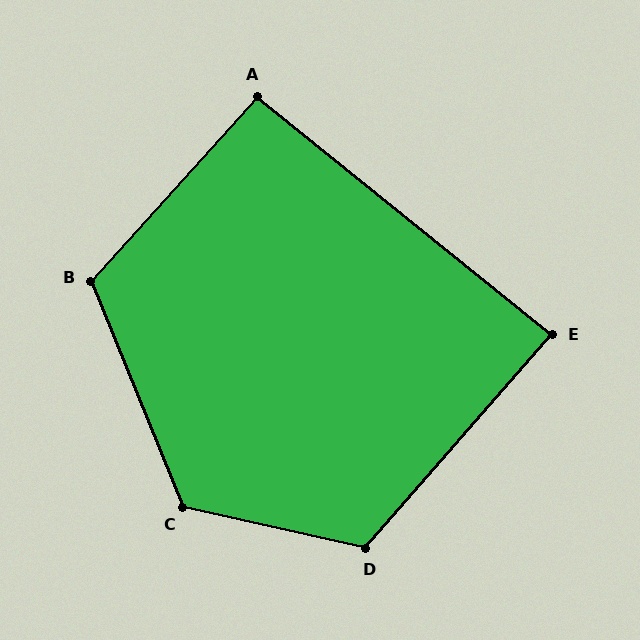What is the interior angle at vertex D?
Approximately 119 degrees (obtuse).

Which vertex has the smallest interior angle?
E, at approximately 88 degrees.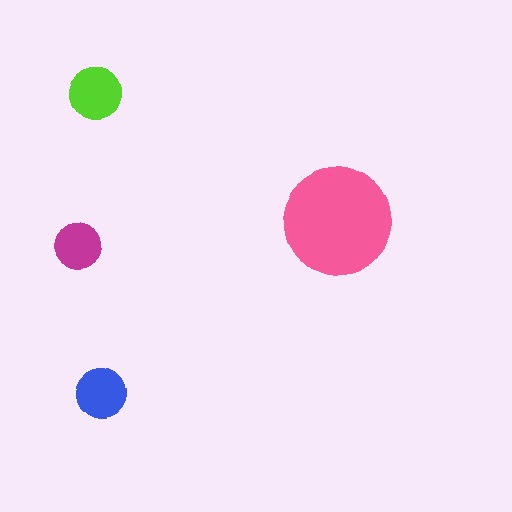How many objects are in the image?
There are 4 objects in the image.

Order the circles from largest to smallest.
the pink one, the lime one, the blue one, the magenta one.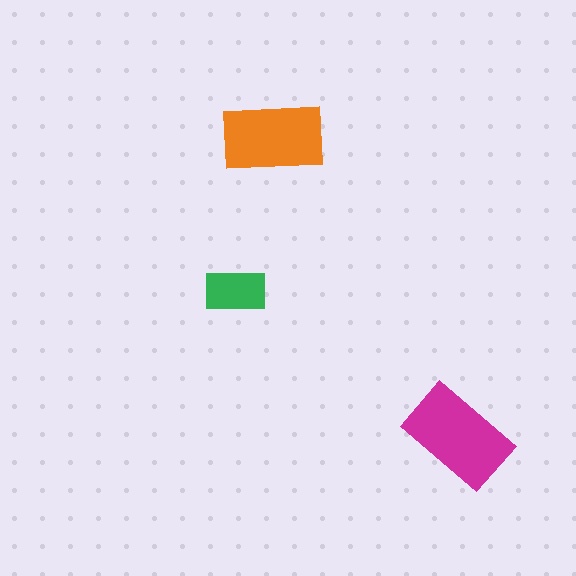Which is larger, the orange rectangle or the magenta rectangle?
The magenta one.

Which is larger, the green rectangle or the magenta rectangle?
The magenta one.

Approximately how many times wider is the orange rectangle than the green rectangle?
About 1.5 times wider.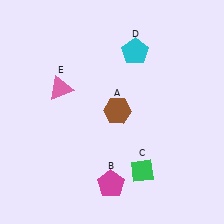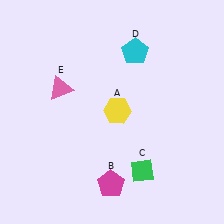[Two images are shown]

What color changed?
The hexagon (A) changed from brown in Image 1 to yellow in Image 2.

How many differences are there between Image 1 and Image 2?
There is 1 difference between the two images.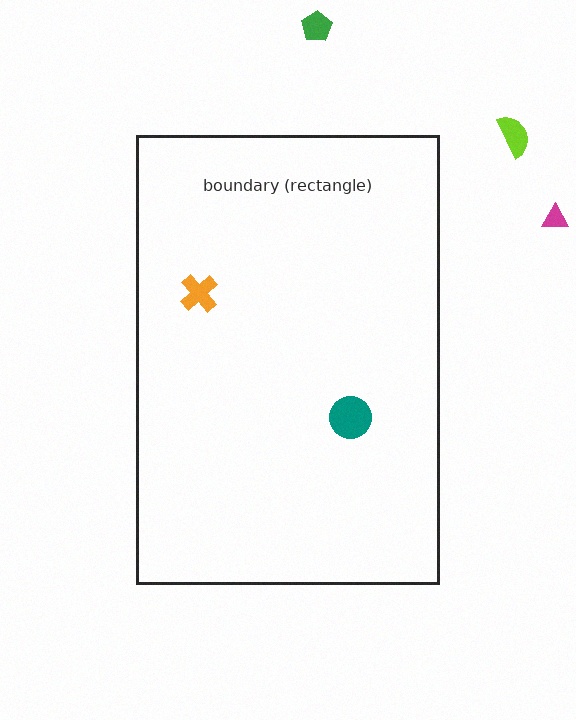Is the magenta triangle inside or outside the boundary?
Outside.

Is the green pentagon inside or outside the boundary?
Outside.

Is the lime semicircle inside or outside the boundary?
Outside.